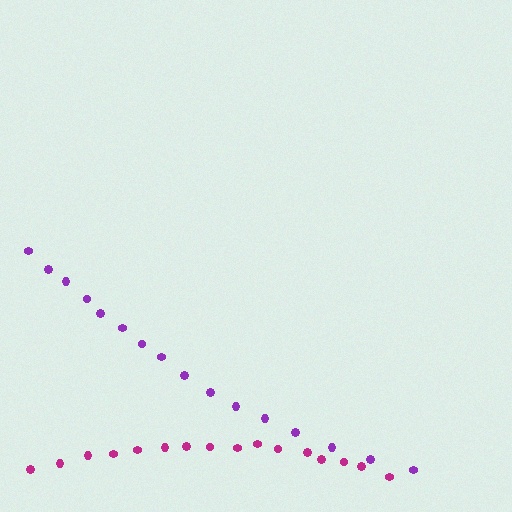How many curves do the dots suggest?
There are 2 distinct paths.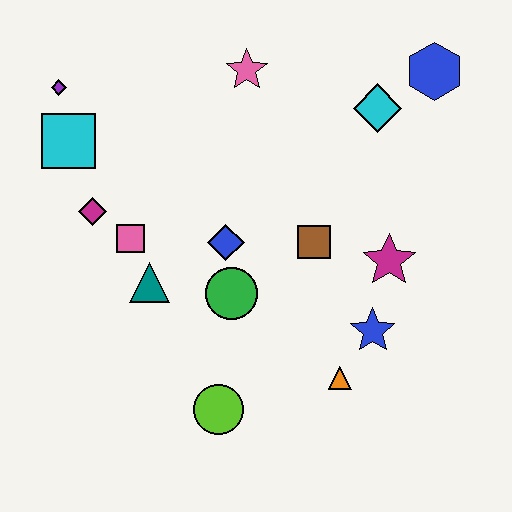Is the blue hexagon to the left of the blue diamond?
No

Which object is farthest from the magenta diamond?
The blue hexagon is farthest from the magenta diamond.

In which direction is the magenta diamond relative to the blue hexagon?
The magenta diamond is to the left of the blue hexagon.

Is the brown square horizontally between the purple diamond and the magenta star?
Yes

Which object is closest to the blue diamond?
The green circle is closest to the blue diamond.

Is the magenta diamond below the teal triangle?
No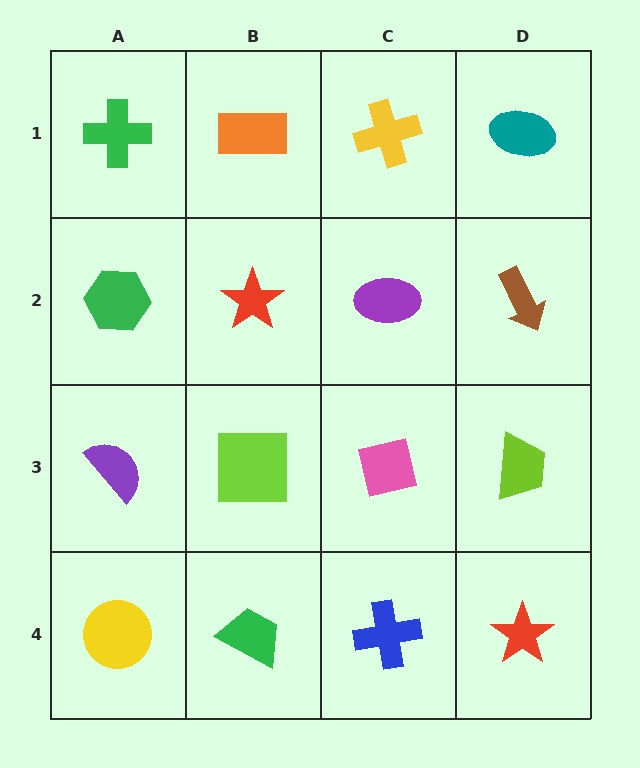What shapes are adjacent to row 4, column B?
A lime square (row 3, column B), a yellow circle (row 4, column A), a blue cross (row 4, column C).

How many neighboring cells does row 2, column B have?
4.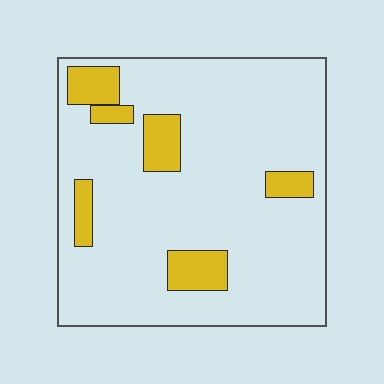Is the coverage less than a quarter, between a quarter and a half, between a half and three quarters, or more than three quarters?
Less than a quarter.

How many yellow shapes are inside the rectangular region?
6.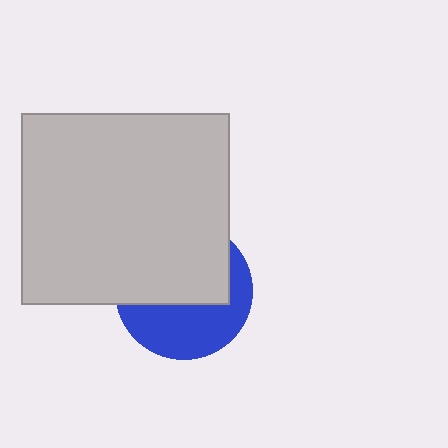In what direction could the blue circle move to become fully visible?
The blue circle could move down. That would shift it out from behind the light gray rectangle entirely.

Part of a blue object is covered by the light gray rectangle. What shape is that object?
It is a circle.